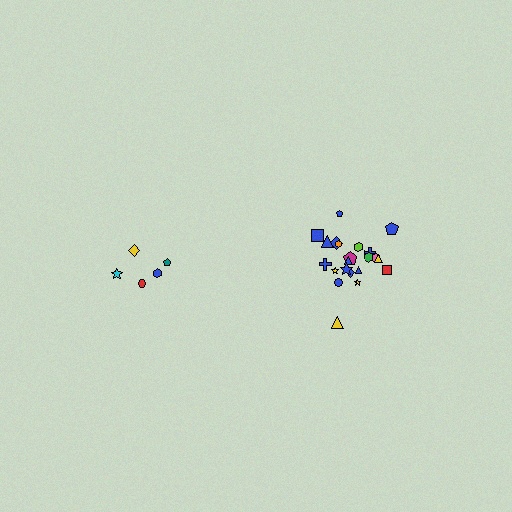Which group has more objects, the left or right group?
The right group.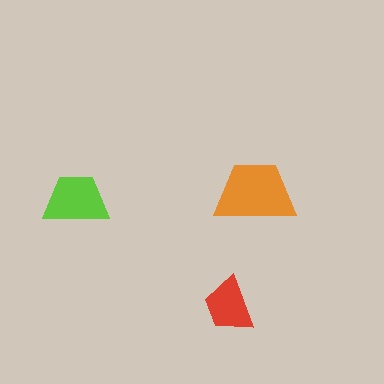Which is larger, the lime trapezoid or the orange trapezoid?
The orange one.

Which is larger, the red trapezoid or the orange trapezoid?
The orange one.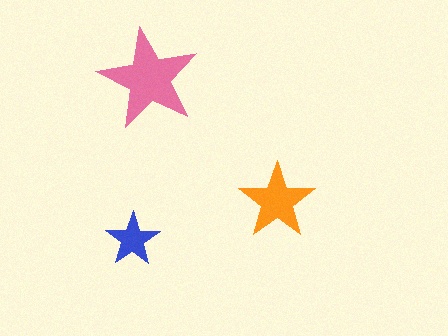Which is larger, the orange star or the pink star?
The pink one.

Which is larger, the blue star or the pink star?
The pink one.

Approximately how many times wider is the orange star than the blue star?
About 1.5 times wider.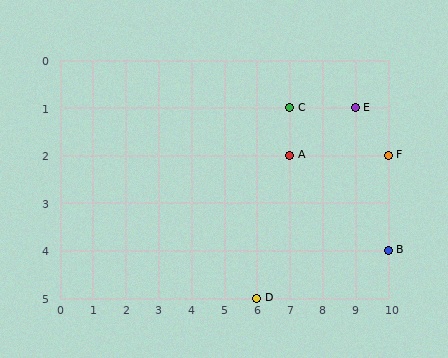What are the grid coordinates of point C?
Point C is at grid coordinates (7, 1).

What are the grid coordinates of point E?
Point E is at grid coordinates (9, 1).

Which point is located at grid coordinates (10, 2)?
Point F is at (10, 2).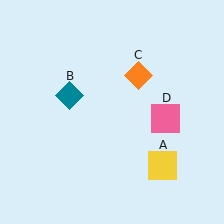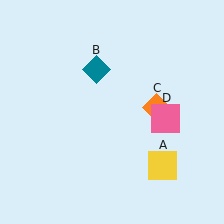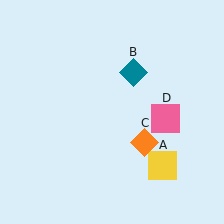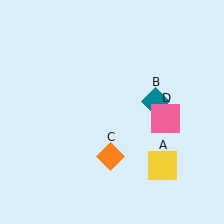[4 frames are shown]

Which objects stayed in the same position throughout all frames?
Yellow square (object A) and pink square (object D) remained stationary.